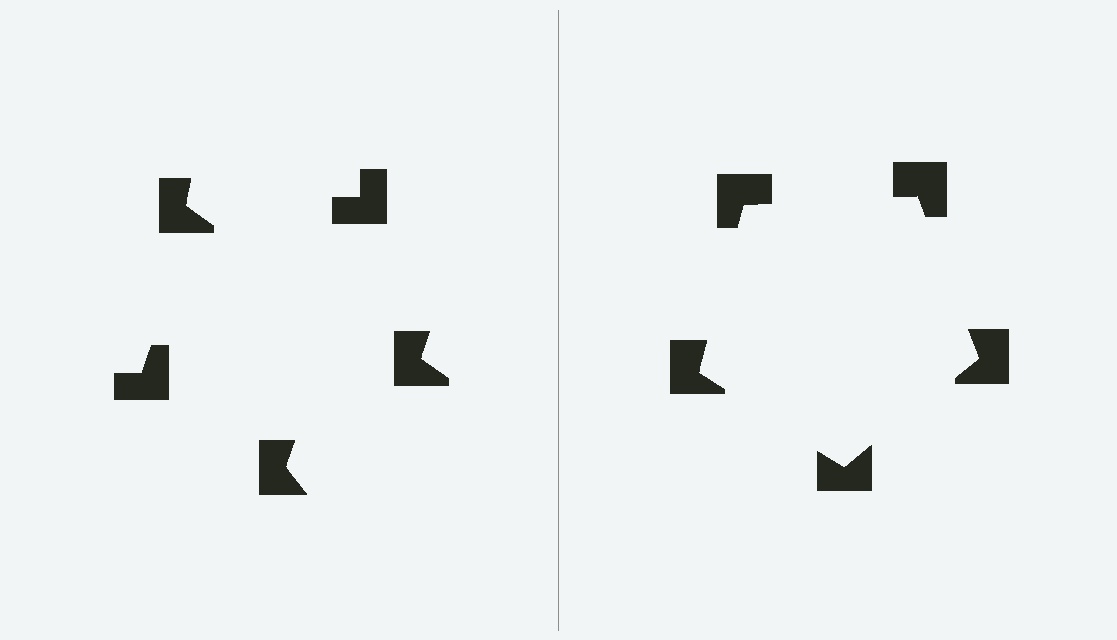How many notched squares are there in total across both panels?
10 — 5 on each side.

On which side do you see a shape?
An illusory pentagon appears on the right side. On the left side the wedge cuts are rotated, so no coherent shape forms.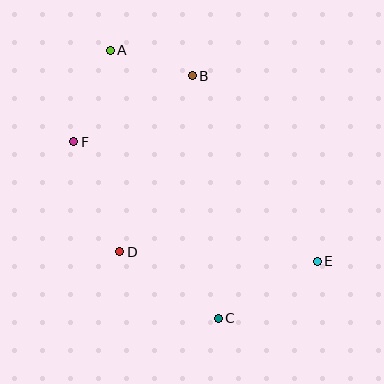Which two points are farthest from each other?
Points A and E are farthest from each other.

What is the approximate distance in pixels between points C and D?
The distance between C and D is approximately 119 pixels.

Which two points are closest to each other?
Points A and B are closest to each other.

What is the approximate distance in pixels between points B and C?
The distance between B and C is approximately 244 pixels.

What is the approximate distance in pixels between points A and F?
The distance between A and F is approximately 99 pixels.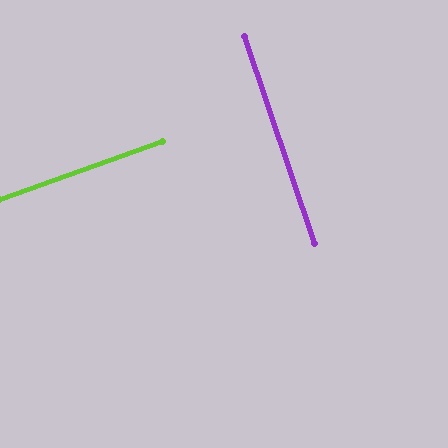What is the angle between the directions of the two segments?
Approximately 89 degrees.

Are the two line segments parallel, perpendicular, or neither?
Perpendicular — they meet at approximately 89°.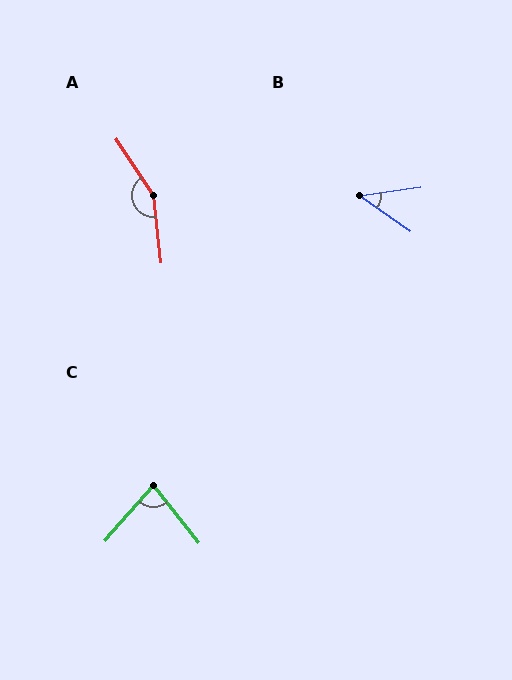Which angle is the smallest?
B, at approximately 43 degrees.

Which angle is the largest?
A, at approximately 153 degrees.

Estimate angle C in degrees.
Approximately 80 degrees.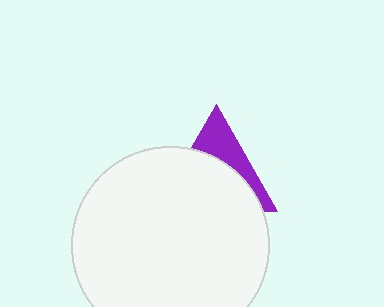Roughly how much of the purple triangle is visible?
A small part of it is visible (roughly 36%).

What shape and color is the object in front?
The object in front is a white circle.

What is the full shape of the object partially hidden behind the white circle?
The partially hidden object is a purple triangle.